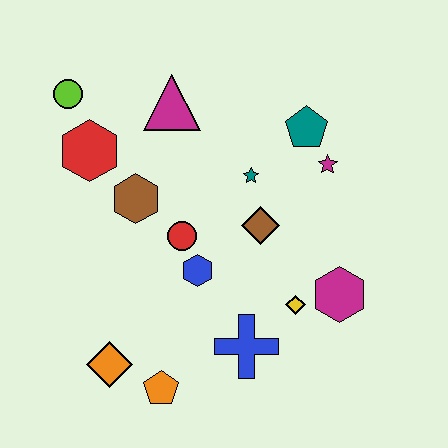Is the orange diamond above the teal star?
No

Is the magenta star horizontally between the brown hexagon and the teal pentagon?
No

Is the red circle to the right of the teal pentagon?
No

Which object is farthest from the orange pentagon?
The lime circle is farthest from the orange pentagon.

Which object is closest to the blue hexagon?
The red circle is closest to the blue hexagon.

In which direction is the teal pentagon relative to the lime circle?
The teal pentagon is to the right of the lime circle.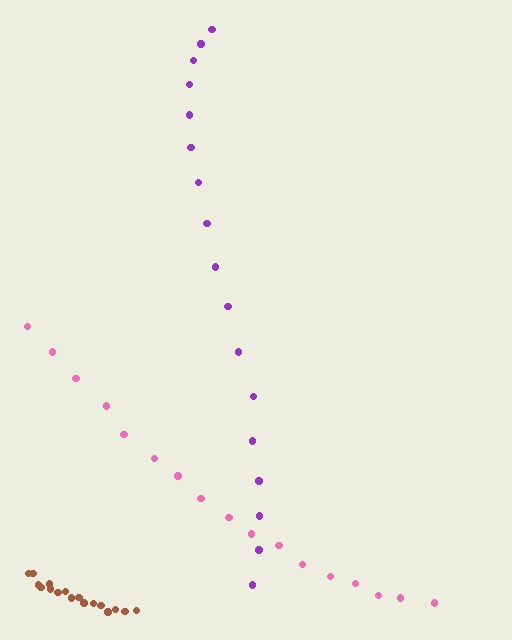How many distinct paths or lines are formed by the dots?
There are 3 distinct paths.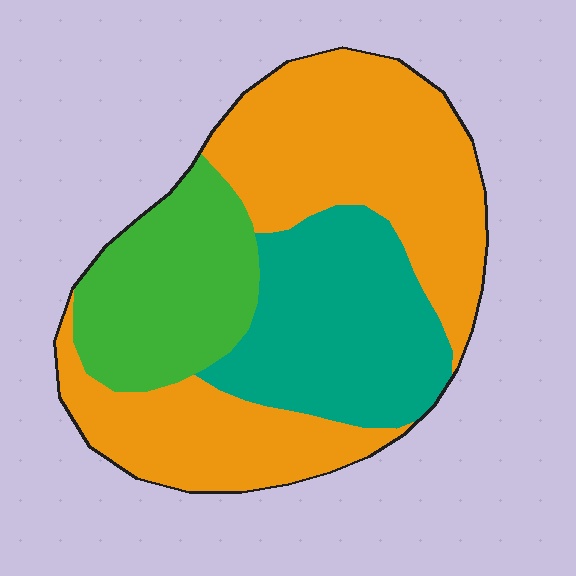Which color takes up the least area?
Green, at roughly 20%.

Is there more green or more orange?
Orange.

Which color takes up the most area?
Orange, at roughly 50%.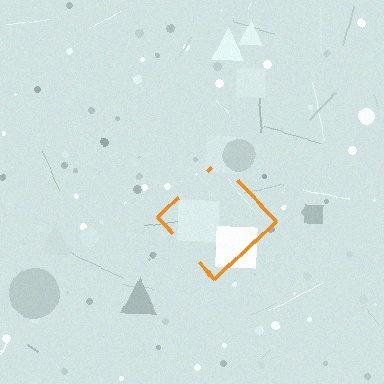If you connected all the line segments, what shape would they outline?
They would outline a diamond.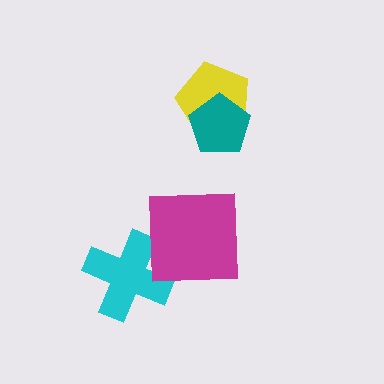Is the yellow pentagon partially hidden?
Yes, it is partially covered by another shape.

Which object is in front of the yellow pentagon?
The teal pentagon is in front of the yellow pentagon.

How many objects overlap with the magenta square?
1 object overlaps with the magenta square.